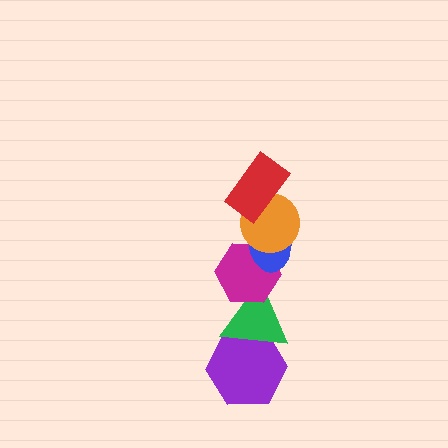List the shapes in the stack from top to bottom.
From top to bottom: the red rectangle, the orange circle, the blue ellipse, the magenta hexagon, the green triangle, the purple hexagon.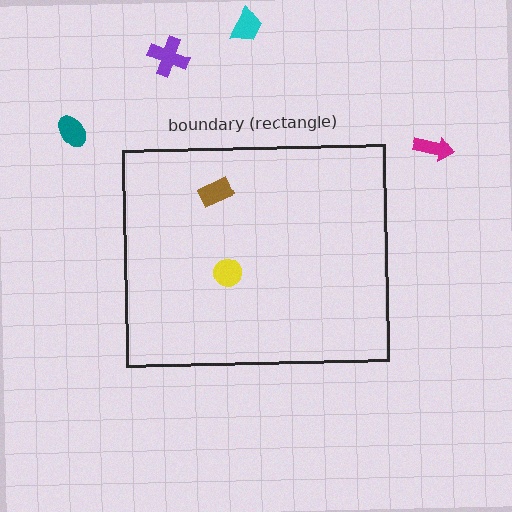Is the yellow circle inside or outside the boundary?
Inside.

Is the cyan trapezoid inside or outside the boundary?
Outside.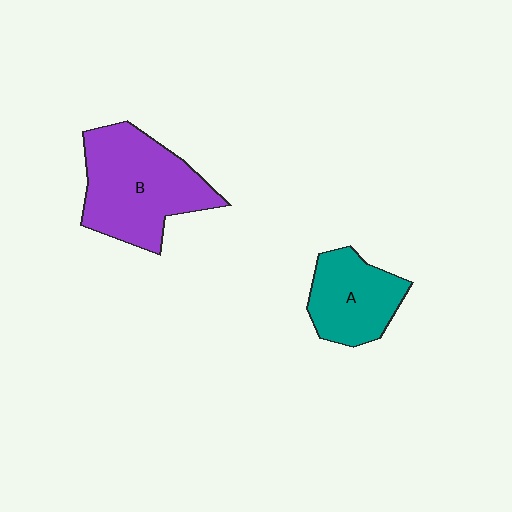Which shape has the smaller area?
Shape A (teal).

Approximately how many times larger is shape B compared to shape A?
Approximately 1.6 times.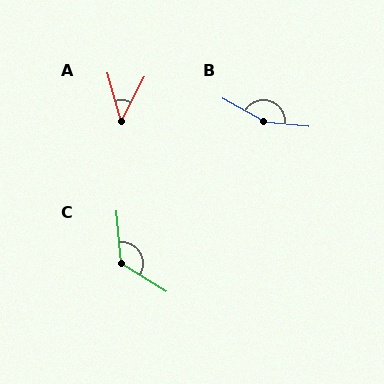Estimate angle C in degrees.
Approximately 126 degrees.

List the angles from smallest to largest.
A (44°), C (126°), B (157°).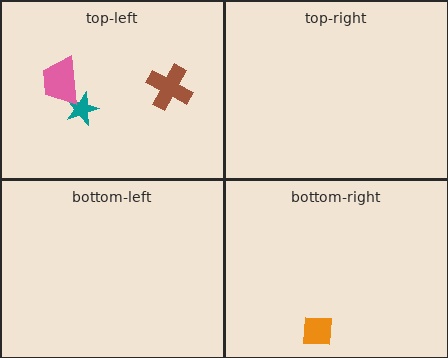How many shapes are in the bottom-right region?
1.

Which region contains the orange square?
The bottom-right region.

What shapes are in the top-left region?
The teal star, the pink trapezoid, the brown cross.